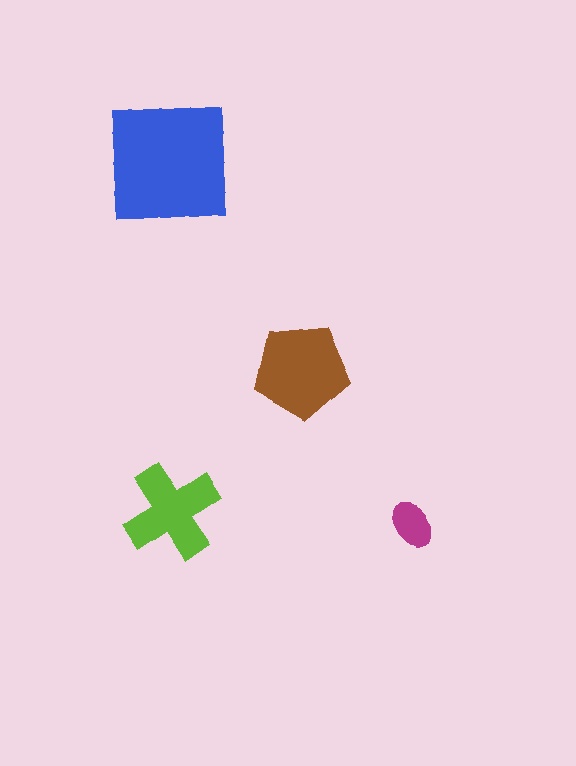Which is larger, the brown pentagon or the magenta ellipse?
The brown pentagon.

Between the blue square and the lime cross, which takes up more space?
The blue square.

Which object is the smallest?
The magenta ellipse.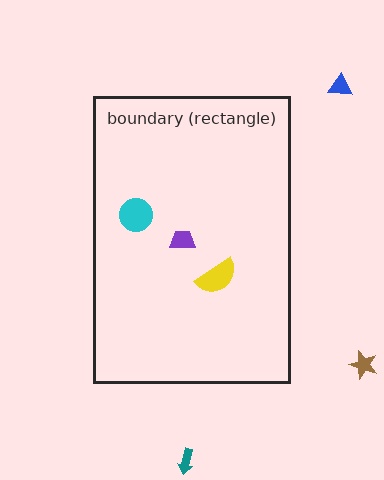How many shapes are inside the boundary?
3 inside, 3 outside.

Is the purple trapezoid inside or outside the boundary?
Inside.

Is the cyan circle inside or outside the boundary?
Inside.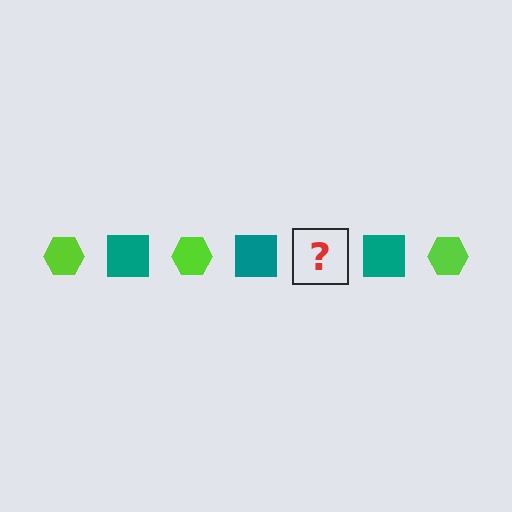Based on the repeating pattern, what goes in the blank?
The blank should be a lime hexagon.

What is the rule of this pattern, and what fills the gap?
The rule is that the pattern alternates between lime hexagon and teal square. The gap should be filled with a lime hexagon.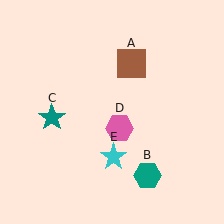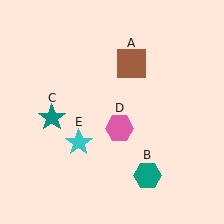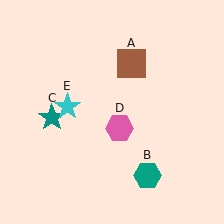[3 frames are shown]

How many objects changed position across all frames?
1 object changed position: cyan star (object E).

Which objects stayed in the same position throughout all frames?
Brown square (object A) and teal hexagon (object B) and teal star (object C) and pink hexagon (object D) remained stationary.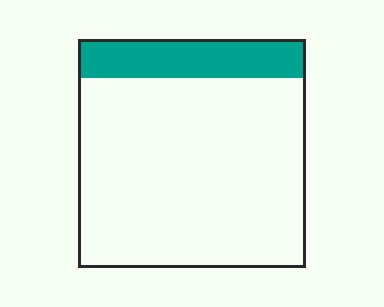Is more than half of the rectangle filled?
No.